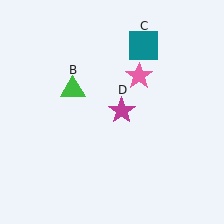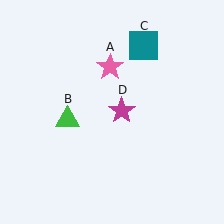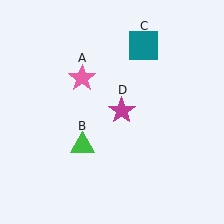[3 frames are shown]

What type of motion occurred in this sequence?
The pink star (object A), green triangle (object B) rotated counterclockwise around the center of the scene.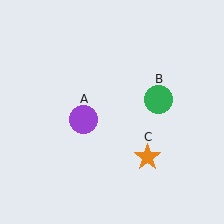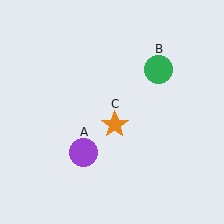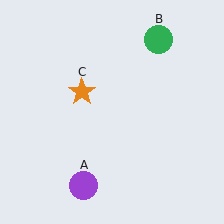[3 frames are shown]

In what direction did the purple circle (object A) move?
The purple circle (object A) moved down.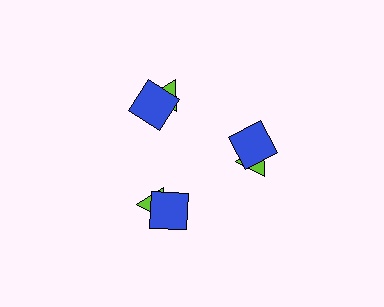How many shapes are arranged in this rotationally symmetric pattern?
There are 6 shapes, arranged in 3 groups of 2.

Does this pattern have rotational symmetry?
Yes, this pattern has 3-fold rotational symmetry. It looks the same after rotating 120 degrees around the center.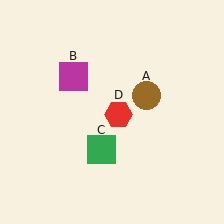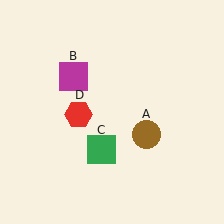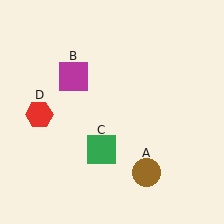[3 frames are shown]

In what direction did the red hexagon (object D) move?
The red hexagon (object D) moved left.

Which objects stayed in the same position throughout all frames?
Magenta square (object B) and green square (object C) remained stationary.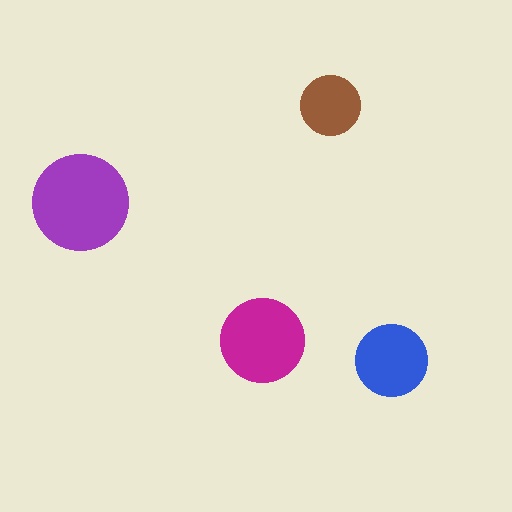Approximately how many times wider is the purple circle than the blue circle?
About 1.5 times wider.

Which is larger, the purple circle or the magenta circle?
The purple one.